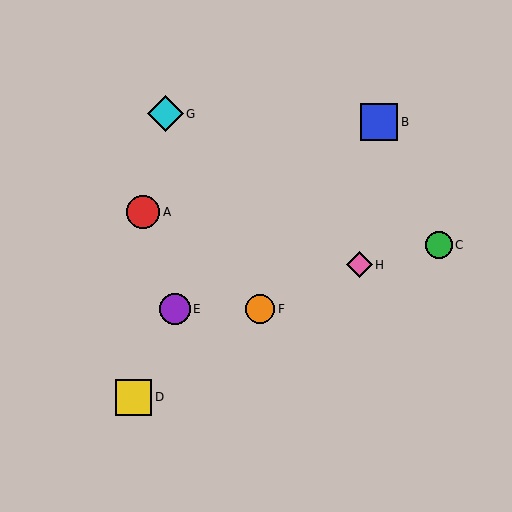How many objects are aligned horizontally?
2 objects (E, F) are aligned horizontally.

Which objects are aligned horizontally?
Objects E, F are aligned horizontally.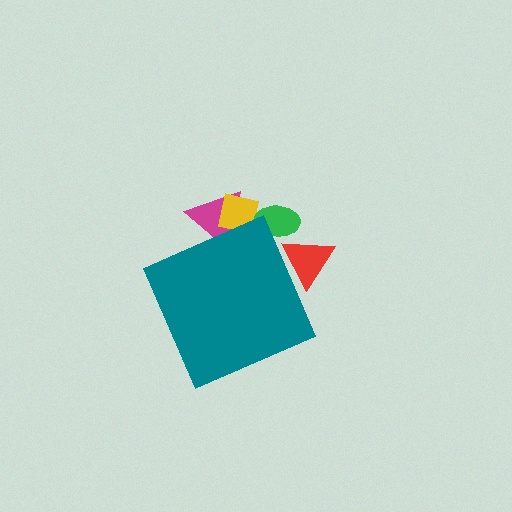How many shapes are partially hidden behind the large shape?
4 shapes are partially hidden.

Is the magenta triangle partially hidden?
Yes, the magenta triangle is partially hidden behind the teal diamond.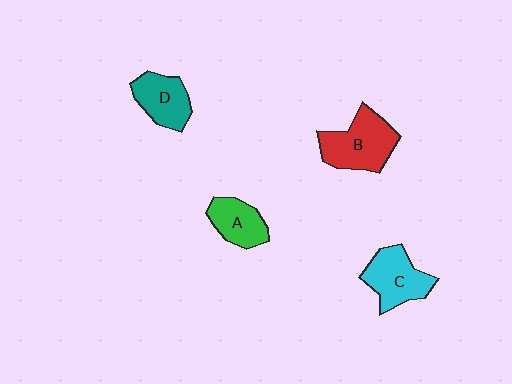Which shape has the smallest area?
Shape A (green).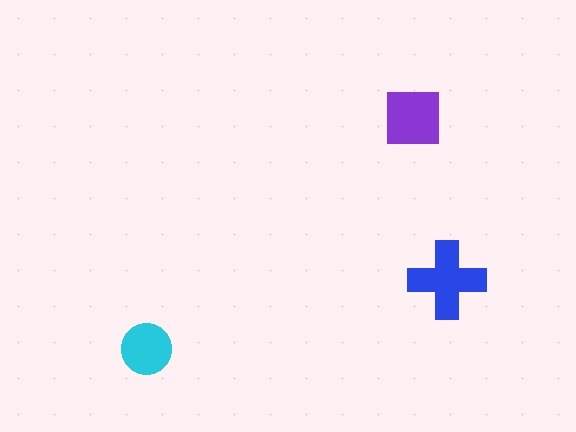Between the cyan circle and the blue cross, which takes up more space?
The blue cross.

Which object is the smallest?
The cyan circle.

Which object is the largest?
The blue cross.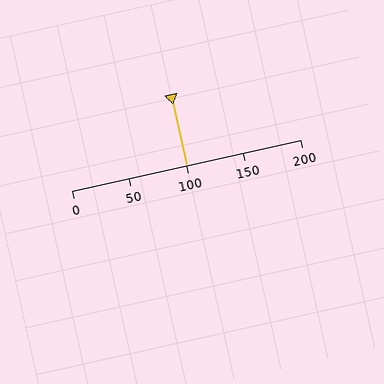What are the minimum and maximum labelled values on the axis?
The axis runs from 0 to 200.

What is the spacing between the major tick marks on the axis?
The major ticks are spaced 50 apart.